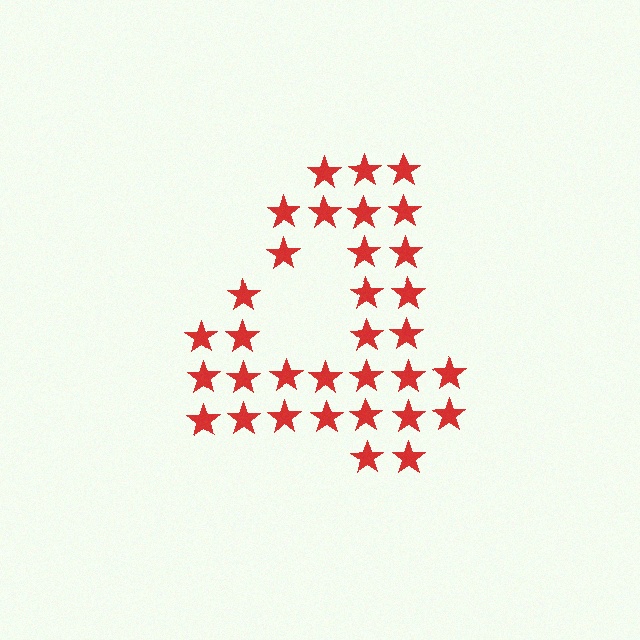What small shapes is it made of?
It is made of small stars.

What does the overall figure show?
The overall figure shows the digit 4.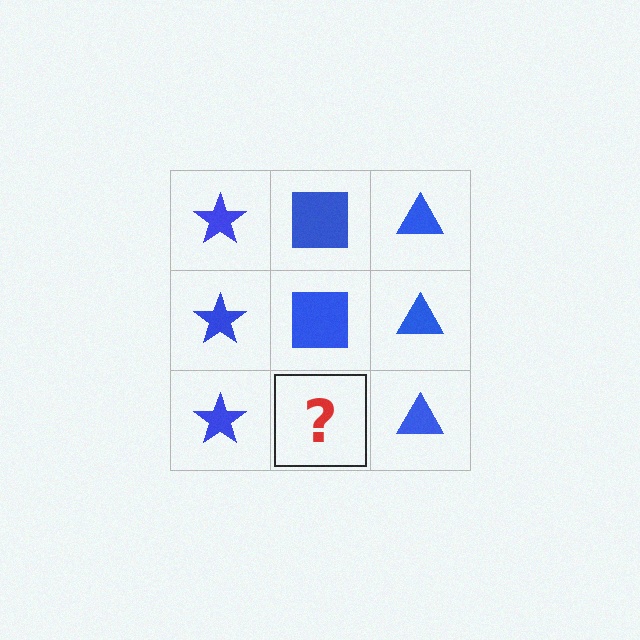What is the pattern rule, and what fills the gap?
The rule is that each column has a consistent shape. The gap should be filled with a blue square.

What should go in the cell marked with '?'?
The missing cell should contain a blue square.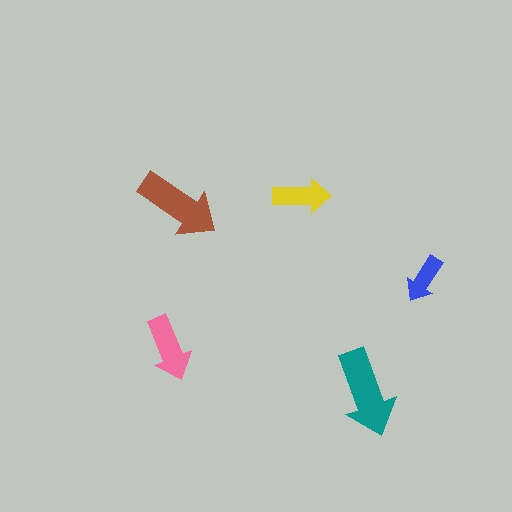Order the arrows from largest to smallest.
the teal one, the brown one, the pink one, the yellow one, the blue one.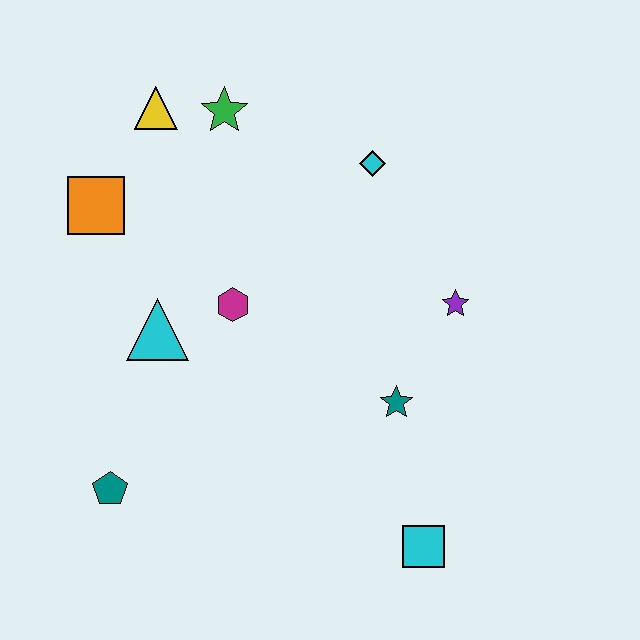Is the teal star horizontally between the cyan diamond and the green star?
No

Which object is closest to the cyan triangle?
The magenta hexagon is closest to the cyan triangle.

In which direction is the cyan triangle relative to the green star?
The cyan triangle is below the green star.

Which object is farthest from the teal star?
The yellow triangle is farthest from the teal star.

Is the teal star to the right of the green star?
Yes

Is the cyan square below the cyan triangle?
Yes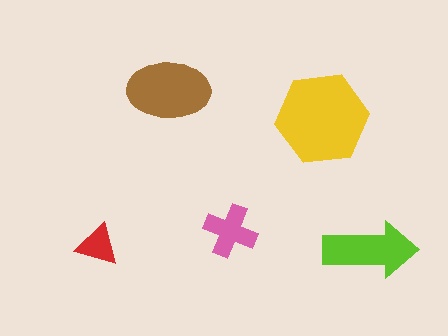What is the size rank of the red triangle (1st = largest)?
5th.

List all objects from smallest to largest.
The red triangle, the pink cross, the lime arrow, the brown ellipse, the yellow hexagon.